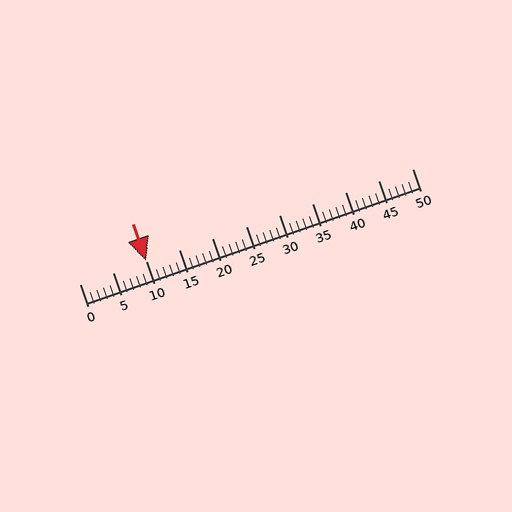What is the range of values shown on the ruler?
The ruler shows values from 0 to 50.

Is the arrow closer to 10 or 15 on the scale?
The arrow is closer to 10.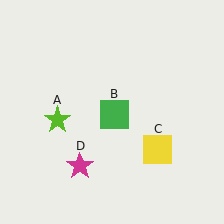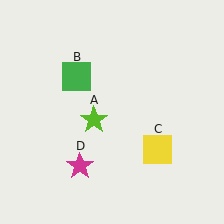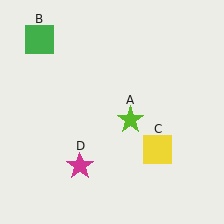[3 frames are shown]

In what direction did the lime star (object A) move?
The lime star (object A) moved right.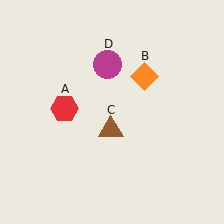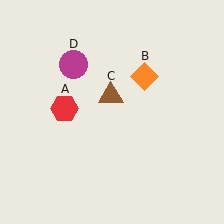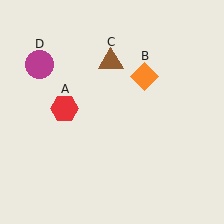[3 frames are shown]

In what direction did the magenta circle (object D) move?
The magenta circle (object D) moved left.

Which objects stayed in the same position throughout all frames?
Red hexagon (object A) and orange diamond (object B) remained stationary.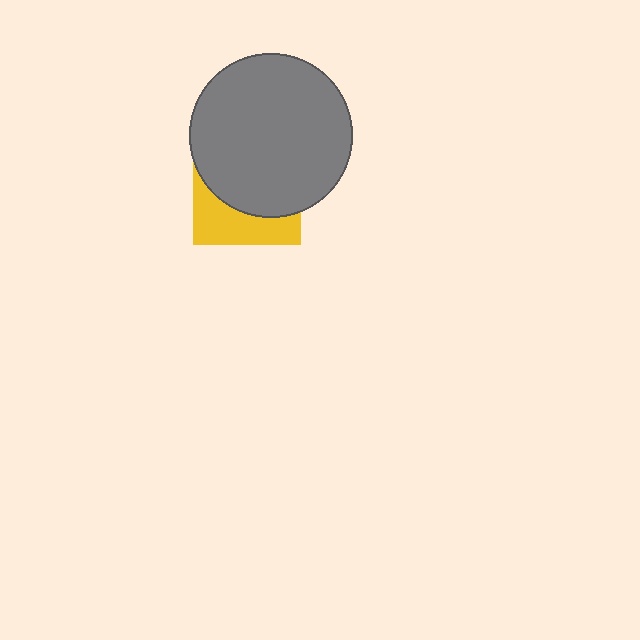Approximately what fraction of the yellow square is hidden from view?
Roughly 65% of the yellow square is hidden behind the gray circle.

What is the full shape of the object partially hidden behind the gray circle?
The partially hidden object is a yellow square.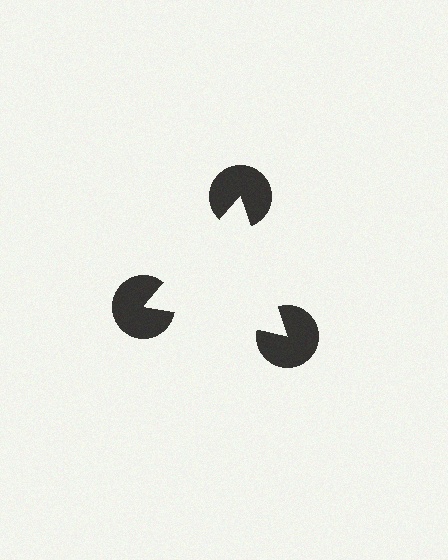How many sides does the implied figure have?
3 sides.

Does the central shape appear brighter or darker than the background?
It typically appears slightly brighter than the background, even though no actual brightness change is drawn.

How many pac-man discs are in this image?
There are 3 — one at each vertex of the illusory triangle.